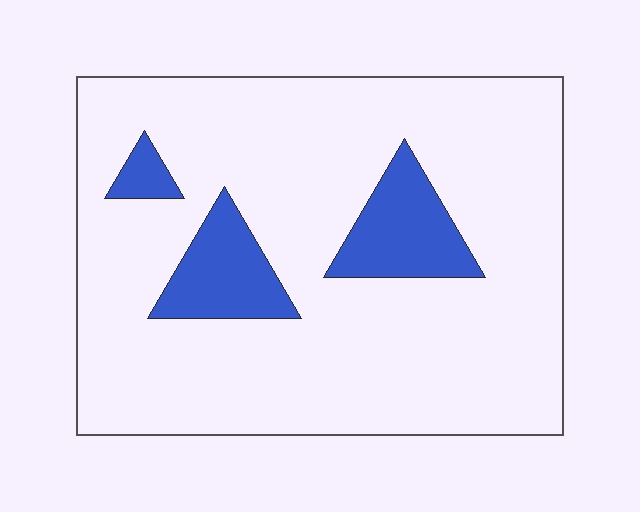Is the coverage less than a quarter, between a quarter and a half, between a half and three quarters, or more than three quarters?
Less than a quarter.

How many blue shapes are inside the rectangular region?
3.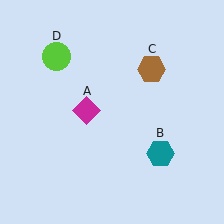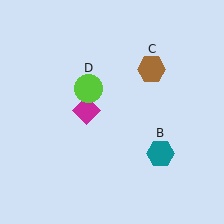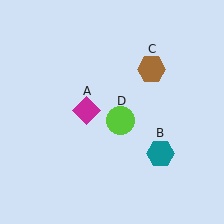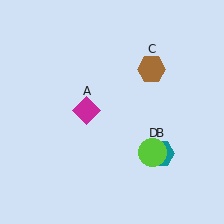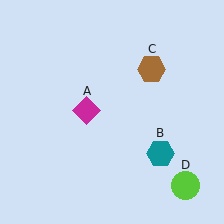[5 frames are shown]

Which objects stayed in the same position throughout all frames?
Magenta diamond (object A) and teal hexagon (object B) and brown hexagon (object C) remained stationary.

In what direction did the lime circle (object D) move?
The lime circle (object D) moved down and to the right.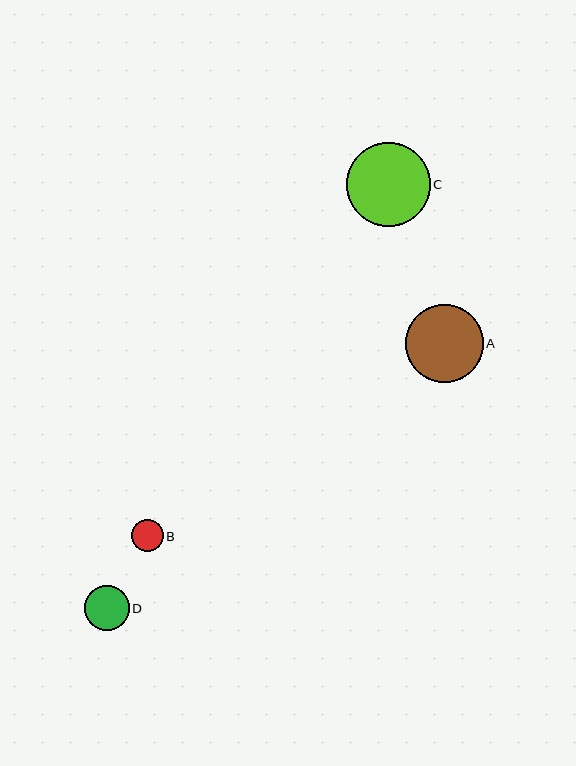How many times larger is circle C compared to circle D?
Circle C is approximately 1.9 times the size of circle D.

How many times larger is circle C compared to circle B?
Circle C is approximately 2.7 times the size of circle B.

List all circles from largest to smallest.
From largest to smallest: C, A, D, B.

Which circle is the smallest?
Circle B is the smallest with a size of approximately 31 pixels.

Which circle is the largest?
Circle C is the largest with a size of approximately 84 pixels.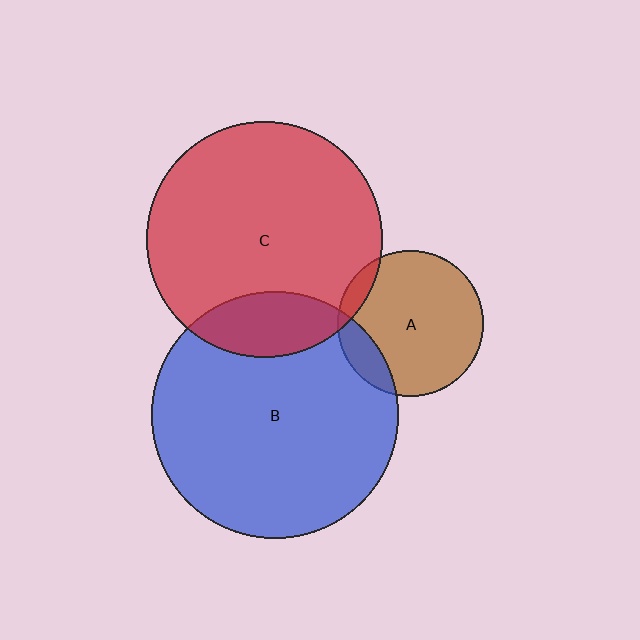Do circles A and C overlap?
Yes.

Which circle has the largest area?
Circle B (blue).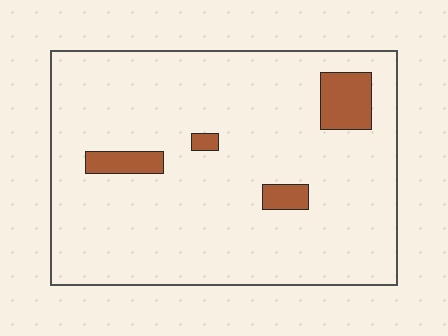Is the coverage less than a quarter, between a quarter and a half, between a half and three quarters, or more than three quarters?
Less than a quarter.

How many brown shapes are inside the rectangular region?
4.